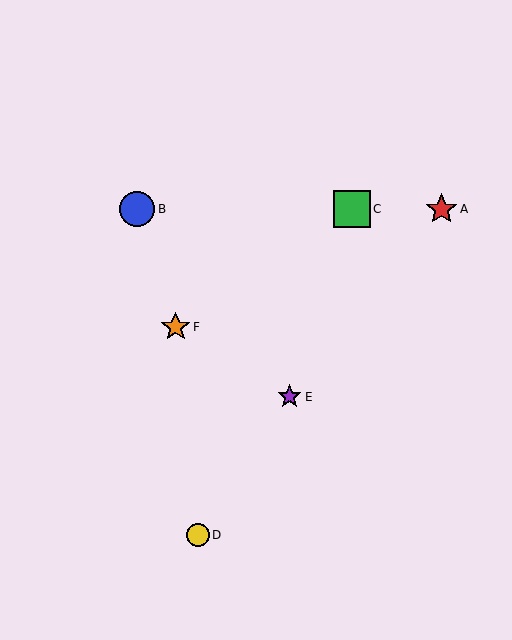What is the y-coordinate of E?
Object E is at y≈397.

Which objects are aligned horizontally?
Objects A, B, C are aligned horizontally.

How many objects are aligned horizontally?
3 objects (A, B, C) are aligned horizontally.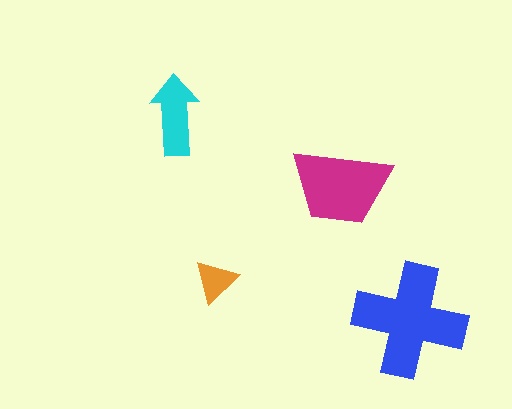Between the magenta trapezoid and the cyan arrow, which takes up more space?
The magenta trapezoid.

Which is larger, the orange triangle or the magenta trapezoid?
The magenta trapezoid.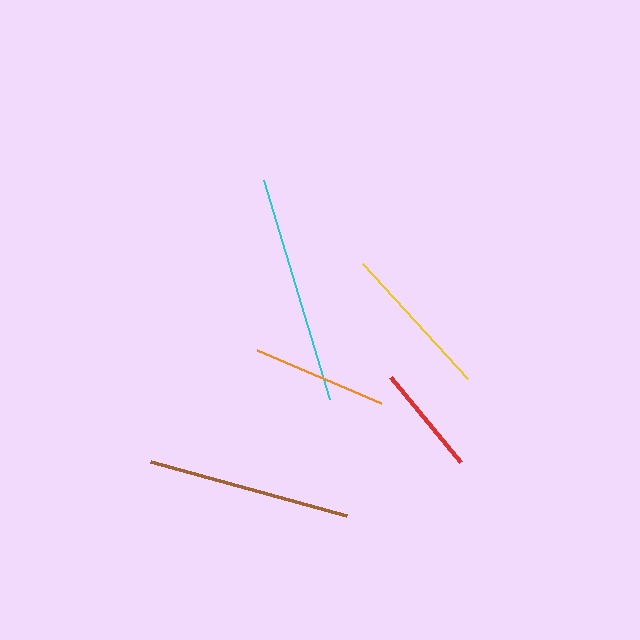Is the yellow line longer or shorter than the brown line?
The brown line is longer than the yellow line.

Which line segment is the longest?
The cyan line is the longest at approximately 228 pixels.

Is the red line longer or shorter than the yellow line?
The yellow line is longer than the red line.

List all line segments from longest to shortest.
From longest to shortest: cyan, brown, yellow, orange, red.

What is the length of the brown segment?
The brown segment is approximately 203 pixels long.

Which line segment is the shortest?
The red line is the shortest at approximately 110 pixels.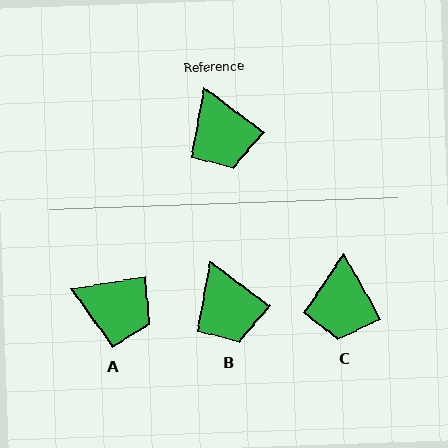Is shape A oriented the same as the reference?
No, it is off by about 46 degrees.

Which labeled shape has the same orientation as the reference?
B.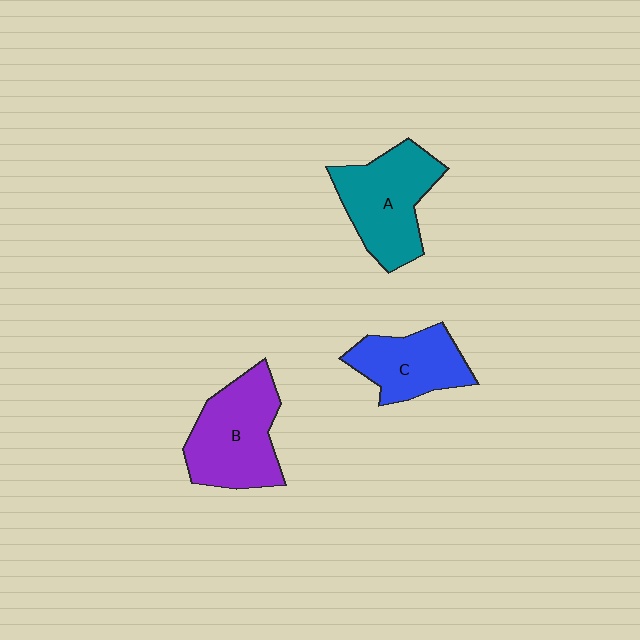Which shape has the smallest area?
Shape C (blue).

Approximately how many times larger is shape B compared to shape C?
Approximately 1.4 times.